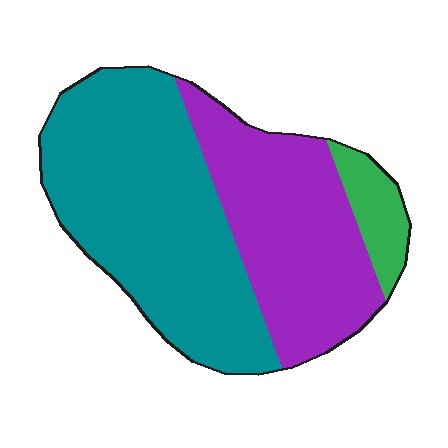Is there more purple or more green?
Purple.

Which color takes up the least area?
Green, at roughly 10%.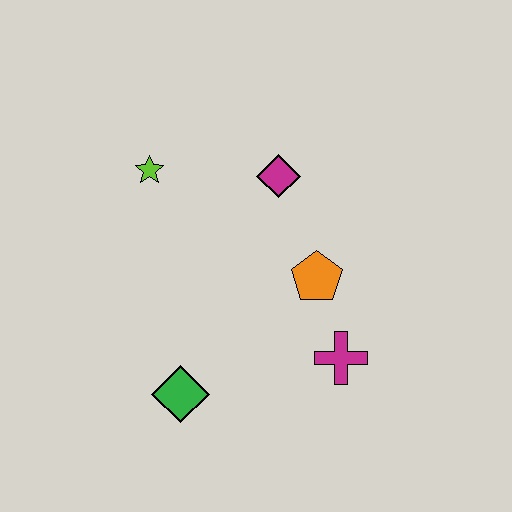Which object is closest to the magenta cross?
The orange pentagon is closest to the magenta cross.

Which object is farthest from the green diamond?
The magenta diamond is farthest from the green diamond.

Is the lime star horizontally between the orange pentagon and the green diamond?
No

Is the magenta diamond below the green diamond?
No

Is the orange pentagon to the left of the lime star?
No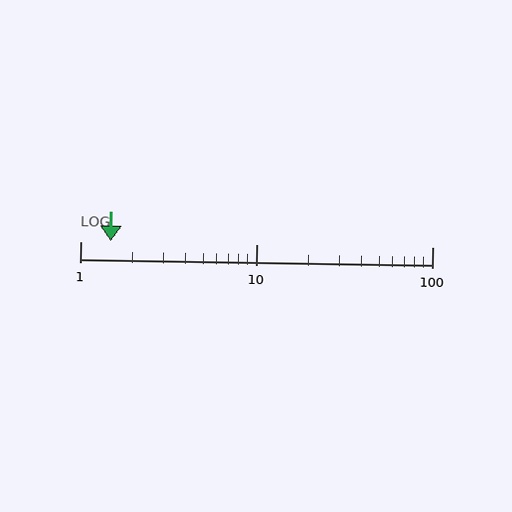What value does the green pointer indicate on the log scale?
The pointer indicates approximately 1.5.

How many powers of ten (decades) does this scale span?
The scale spans 2 decades, from 1 to 100.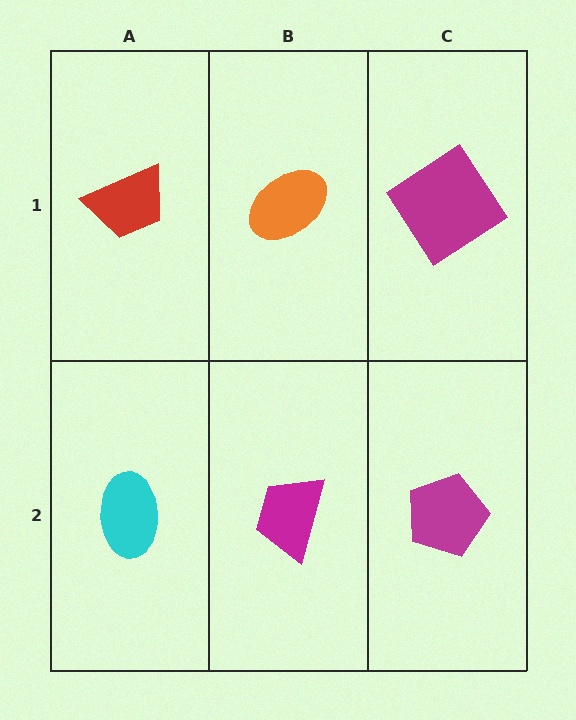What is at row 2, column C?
A magenta pentagon.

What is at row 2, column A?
A cyan ellipse.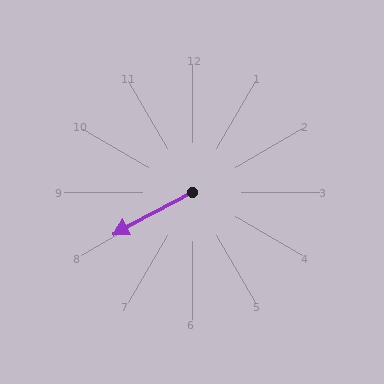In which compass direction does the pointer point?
Southwest.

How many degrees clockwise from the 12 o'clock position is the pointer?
Approximately 242 degrees.